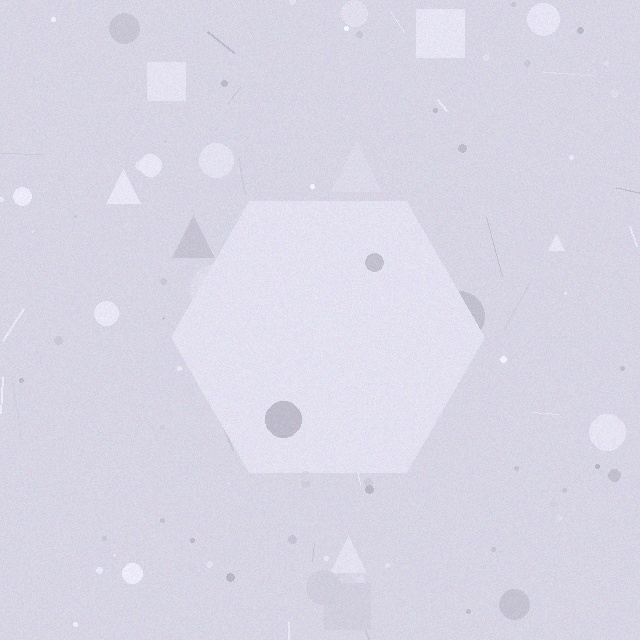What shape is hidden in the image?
A hexagon is hidden in the image.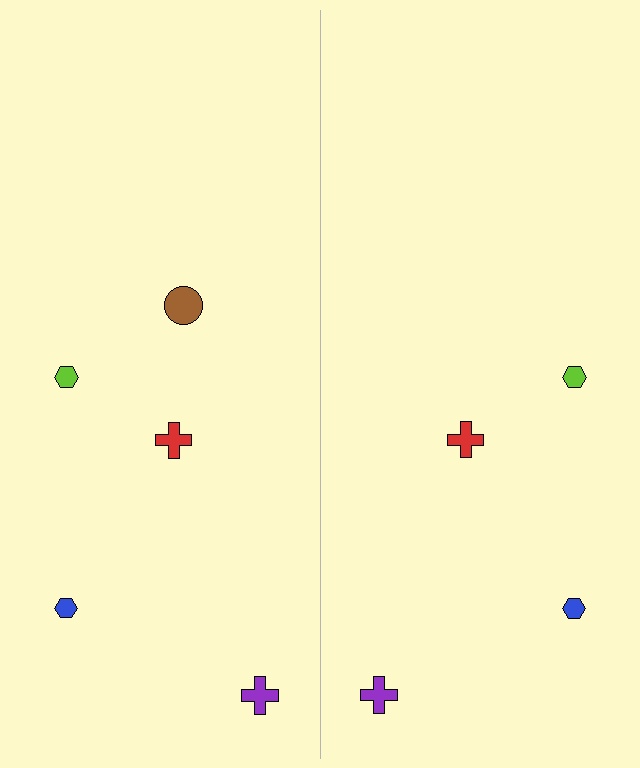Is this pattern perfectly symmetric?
No, the pattern is not perfectly symmetric. A brown circle is missing from the right side.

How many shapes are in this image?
There are 9 shapes in this image.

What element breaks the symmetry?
A brown circle is missing from the right side.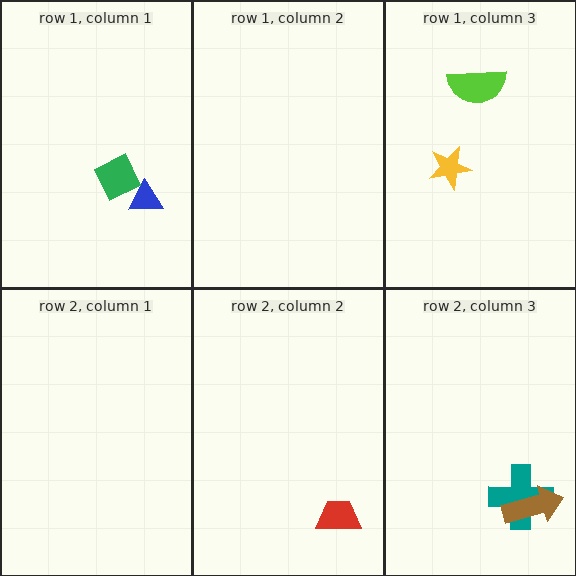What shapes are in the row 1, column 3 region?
The yellow star, the lime semicircle.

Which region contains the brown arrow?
The row 2, column 3 region.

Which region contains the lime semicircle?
The row 1, column 3 region.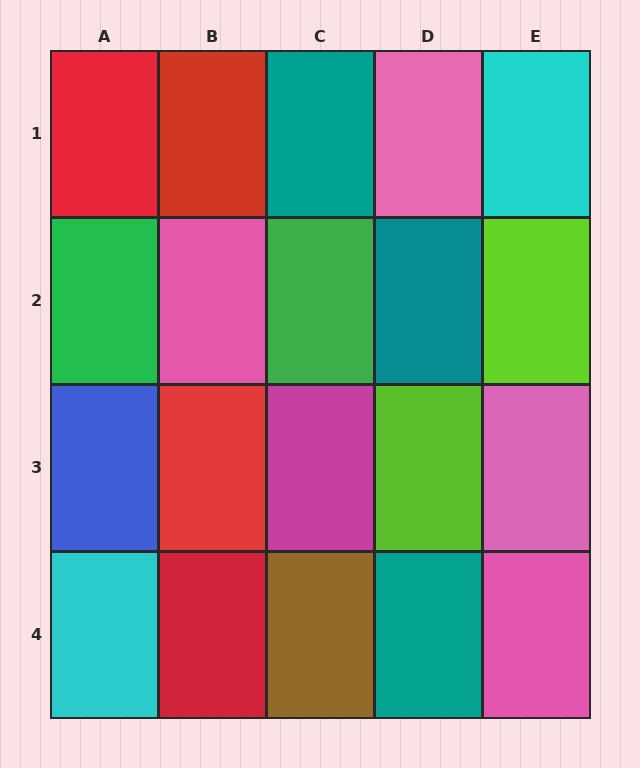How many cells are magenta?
1 cell is magenta.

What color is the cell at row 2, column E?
Lime.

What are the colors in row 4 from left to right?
Cyan, red, brown, teal, pink.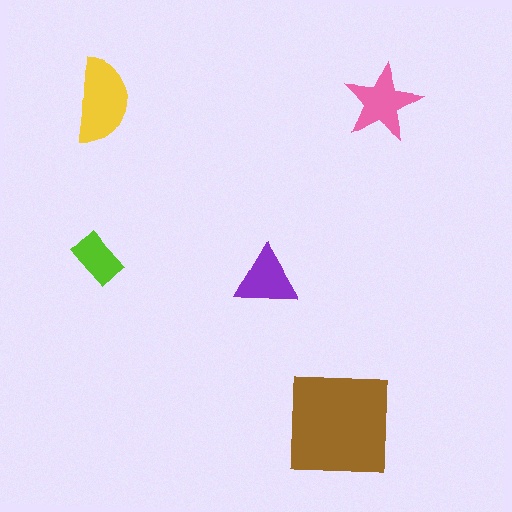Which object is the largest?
The brown square.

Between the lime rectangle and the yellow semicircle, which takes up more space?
The yellow semicircle.